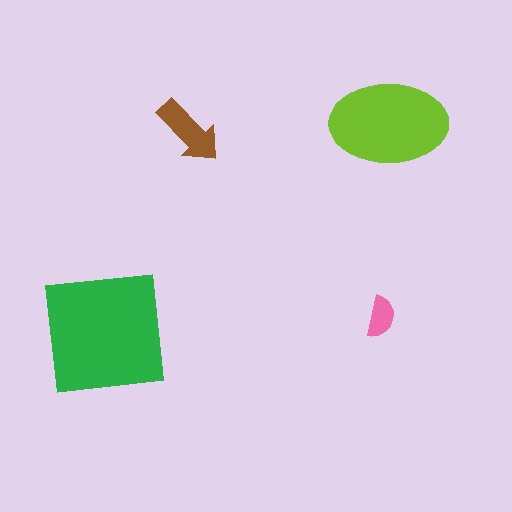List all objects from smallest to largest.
The pink semicircle, the brown arrow, the lime ellipse, the green square.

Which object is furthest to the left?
The green square is leftmost.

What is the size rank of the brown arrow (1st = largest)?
3rd.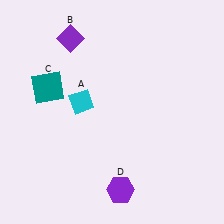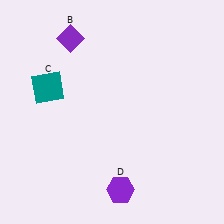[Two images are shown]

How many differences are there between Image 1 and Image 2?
There is 1 difference between the two images.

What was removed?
The cyan diamond (A) was removed in Image 2.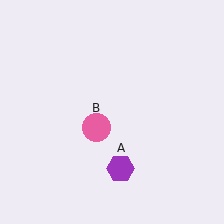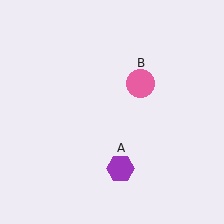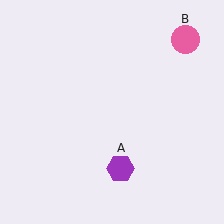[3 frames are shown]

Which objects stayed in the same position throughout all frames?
Purple hexagon (object A) remained stationary.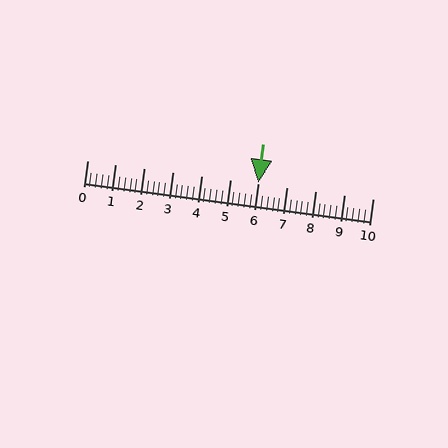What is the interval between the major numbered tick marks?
The major tick marks are spaced 1 units apart.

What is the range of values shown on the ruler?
The ruler shows values from 0 to 10.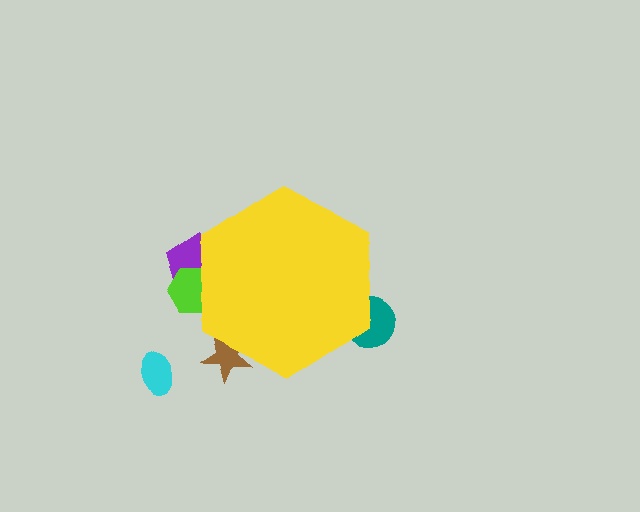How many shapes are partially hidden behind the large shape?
4 shapes are partially hidden.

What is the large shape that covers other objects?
A yellow hexagon.